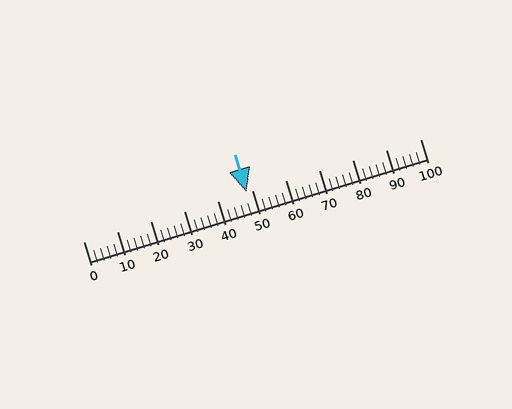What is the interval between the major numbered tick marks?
The major tick marks are spaced 10 units apart.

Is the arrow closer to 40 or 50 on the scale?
The arrow is closer to 50.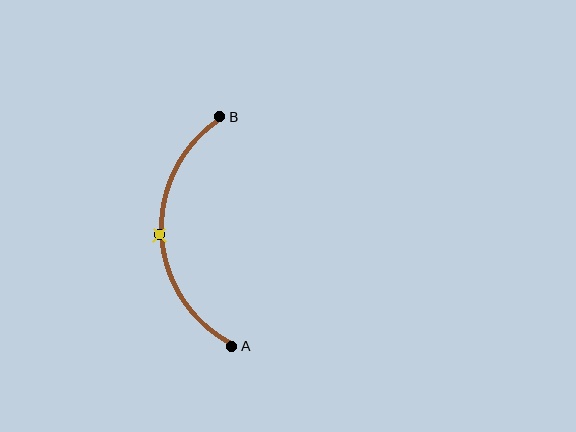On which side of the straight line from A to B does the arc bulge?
The arc bulges to the left of the straight line connecting A and B.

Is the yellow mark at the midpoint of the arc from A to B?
Yes. The yellow mark lies on the arc at equal arc-length from both A and B — it is the arc midpoint.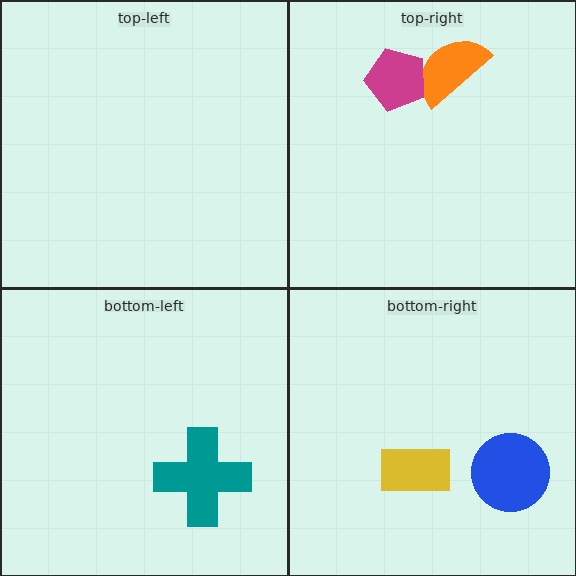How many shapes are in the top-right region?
2.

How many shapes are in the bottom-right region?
2.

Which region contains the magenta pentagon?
The top-right region.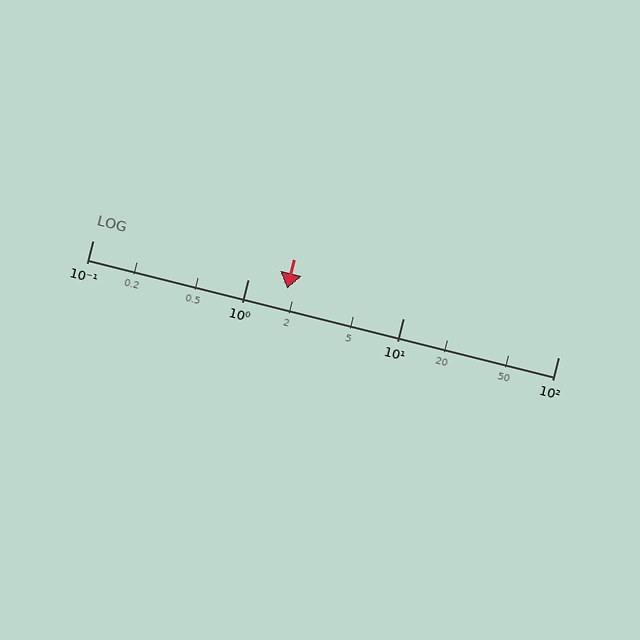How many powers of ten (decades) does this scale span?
The scale spans 3 decades, from 0.1 to 100.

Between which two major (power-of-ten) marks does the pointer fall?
The pointer is between 1 and 10.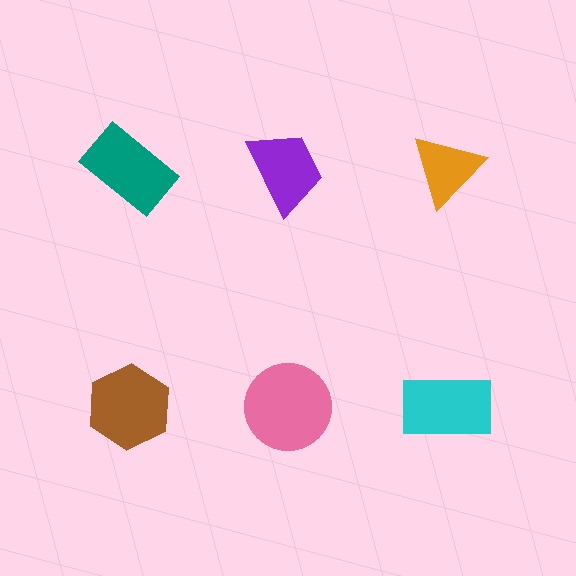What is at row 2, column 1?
A brown hexagon.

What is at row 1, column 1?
A teal rectangle.